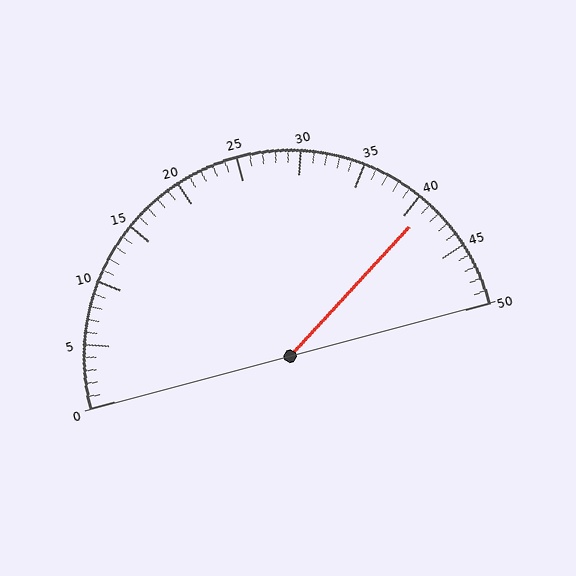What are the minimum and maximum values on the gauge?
The gauge ranges from 0 to 50.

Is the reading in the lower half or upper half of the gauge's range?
The reading is in the upper half of the range (0 to 50).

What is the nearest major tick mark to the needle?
The nearest major tick mark is 40.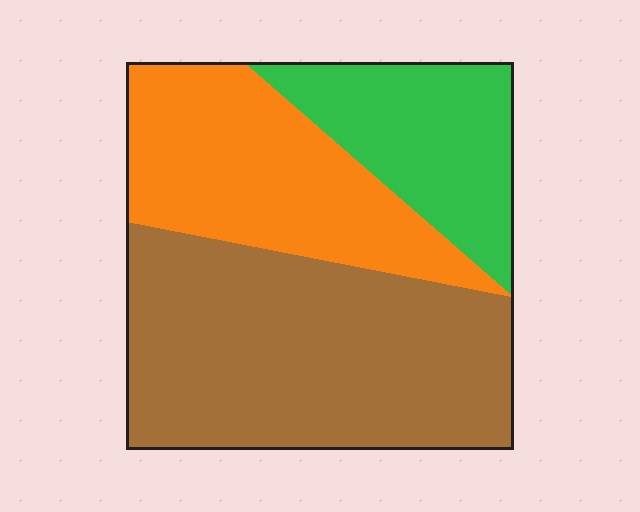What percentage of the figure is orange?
Orange covers 30% of the figure.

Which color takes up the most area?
Brown, at roughly 50%.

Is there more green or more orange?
Orange.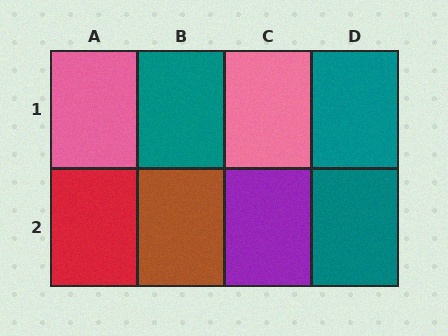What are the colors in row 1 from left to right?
Pink, teal, pink, teal.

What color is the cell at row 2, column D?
Teal.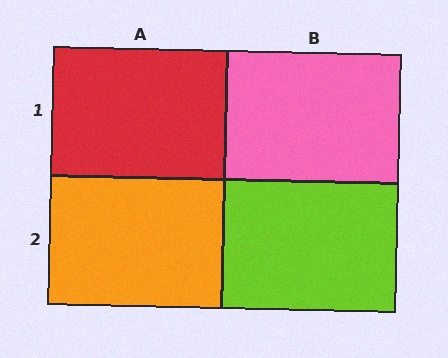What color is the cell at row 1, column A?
Red.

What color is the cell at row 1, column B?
Pink.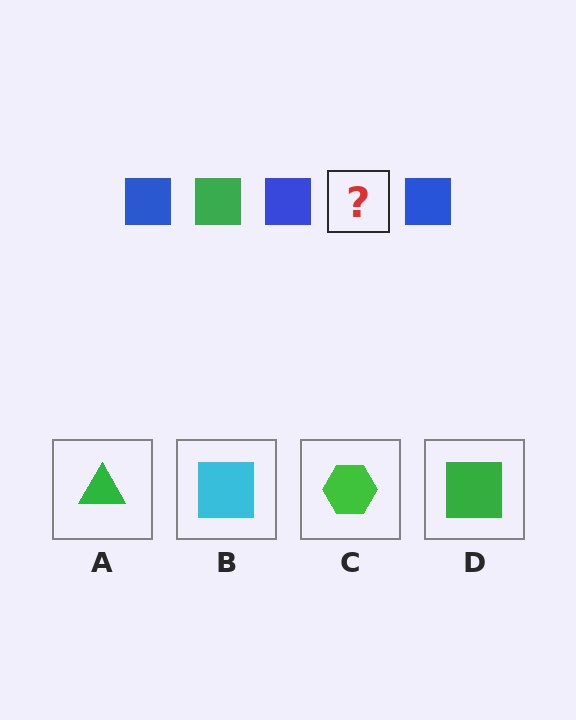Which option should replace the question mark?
Option D.